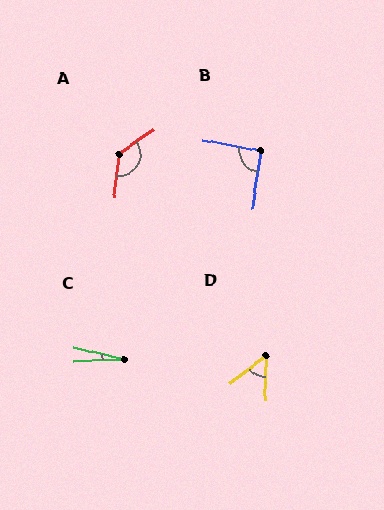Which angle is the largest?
A, at approximately 130 degrees.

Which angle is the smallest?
C, at approximately 16 degrees.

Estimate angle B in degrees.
Approximately 93 degrees.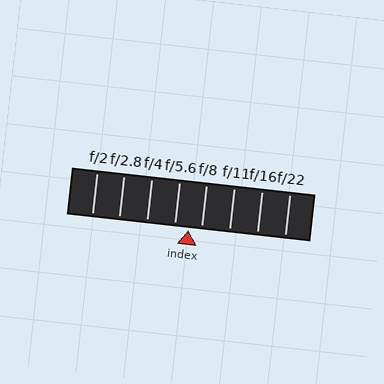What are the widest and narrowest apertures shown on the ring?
The widest aperture shown is f/2 and the narrowest is f/22.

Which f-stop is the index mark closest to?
The index mark is closest to f/8.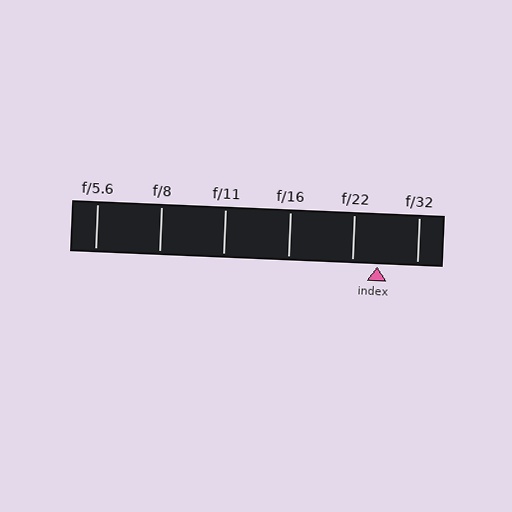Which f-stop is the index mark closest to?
The index mark is closest to f/22.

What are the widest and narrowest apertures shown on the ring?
The widest aperture shown is f/5.6 and the narrowest is f/32.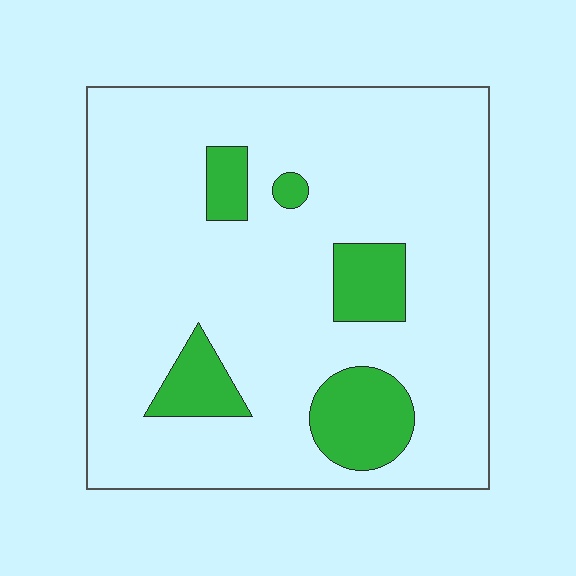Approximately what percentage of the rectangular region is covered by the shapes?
Approximately 15%.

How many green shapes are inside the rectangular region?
5.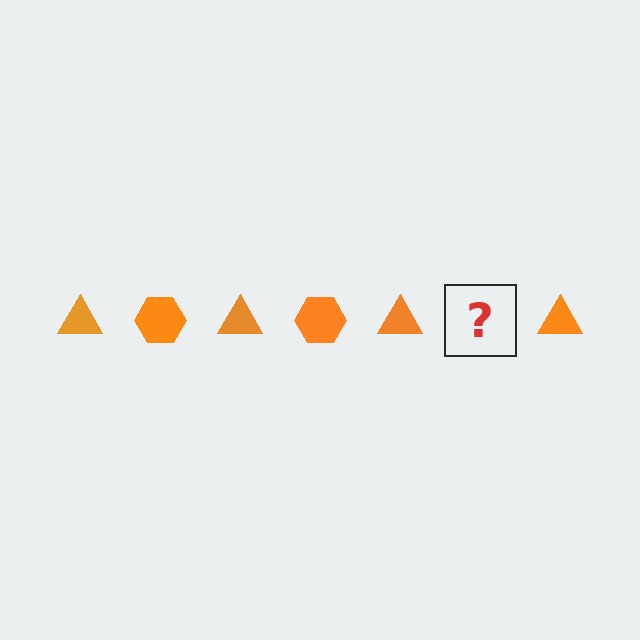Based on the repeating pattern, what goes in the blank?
The blank should be an orange hexagon.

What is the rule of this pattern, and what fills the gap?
The rule is that the pattern cycles through triangle, hexagon shapes in orange. The gap should be filled with an orange hexagon.